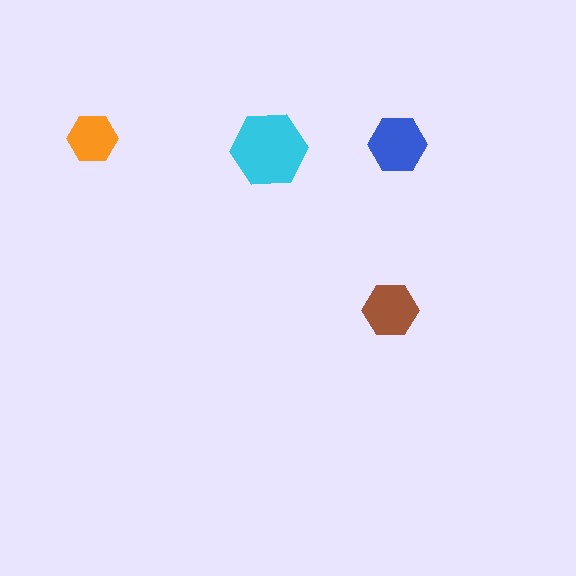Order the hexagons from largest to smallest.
the cyan one, the blue one, the brown one, the orange one.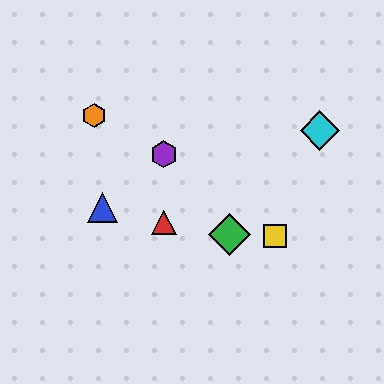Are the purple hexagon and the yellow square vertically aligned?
No, the purple hexagon is at x≈164 and the yellow square is at x≈275.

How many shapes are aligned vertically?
2 shapes (the red triangle, the purple hexagon) are aligned vertically.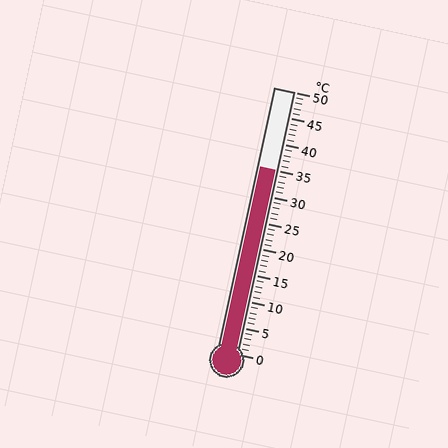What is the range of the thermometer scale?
The thermometer scale ranges from 0°C to 50°C.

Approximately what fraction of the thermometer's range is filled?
The thermometer is filled to approximately 70% of its range.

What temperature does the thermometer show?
The thermometer shows approximately 35°C.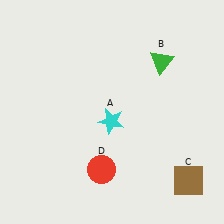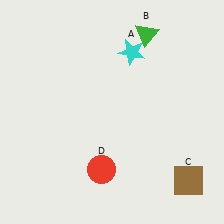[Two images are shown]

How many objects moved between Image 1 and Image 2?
2 objects moved between the two images.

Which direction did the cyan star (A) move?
The cyan star (A) moved up.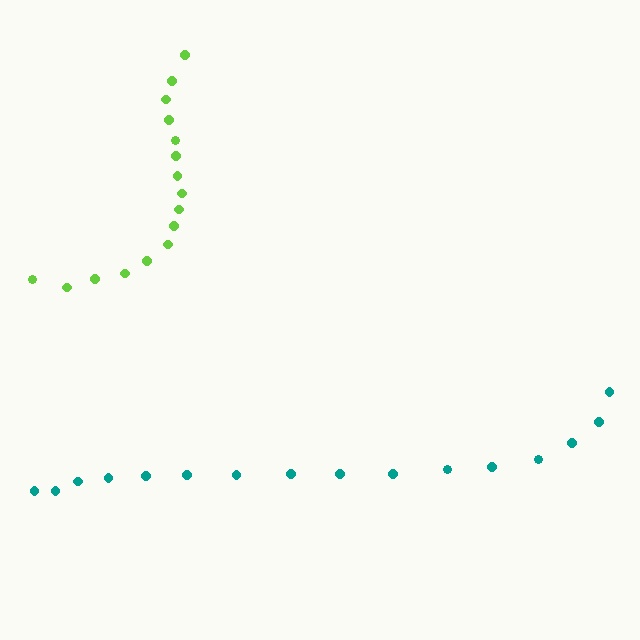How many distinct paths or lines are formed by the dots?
There are 2 distinct paths.